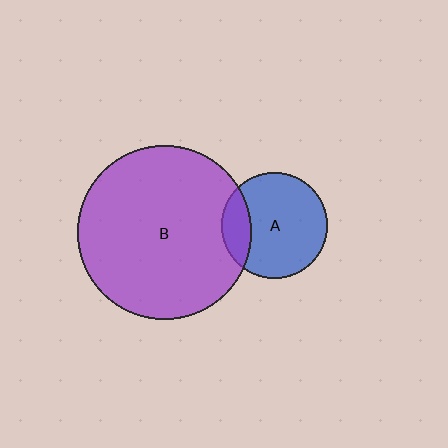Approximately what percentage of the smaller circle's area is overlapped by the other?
Approximately 20%.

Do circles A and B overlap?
Yes.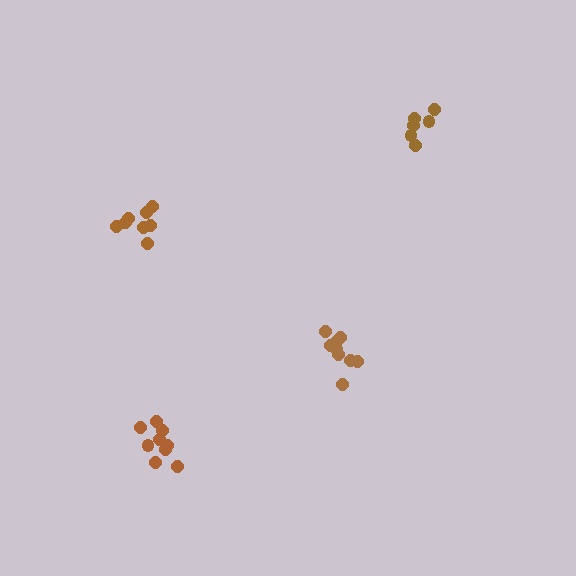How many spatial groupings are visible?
There are 4 spatial groupings.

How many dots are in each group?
Group 1: 9 dots, Group 2: 10 dots, Group 3: 6 dots, Group 4: 8 dots (33 total).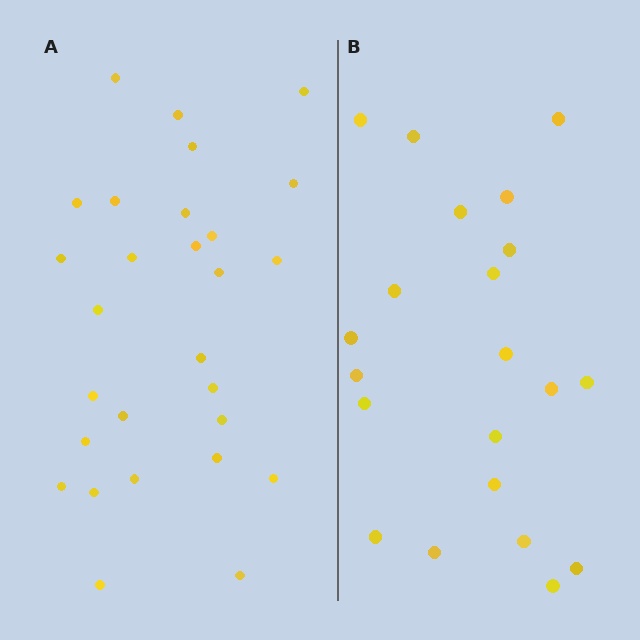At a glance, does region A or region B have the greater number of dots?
Region A (the left region) has more dots.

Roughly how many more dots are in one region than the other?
Region A has roughly 8 or so more dots than region B.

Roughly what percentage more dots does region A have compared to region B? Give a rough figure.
About 35% more.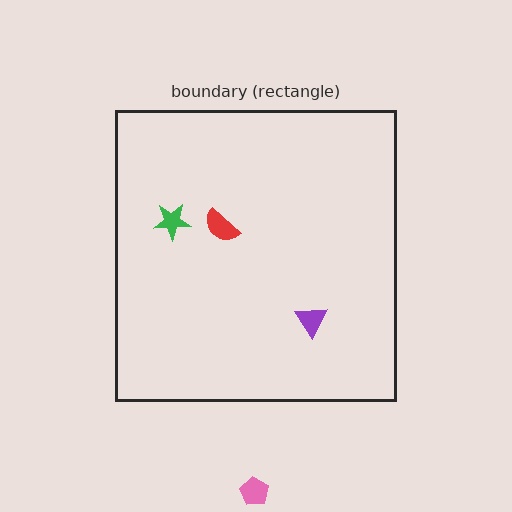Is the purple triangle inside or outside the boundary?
Inside.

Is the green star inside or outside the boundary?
Inside.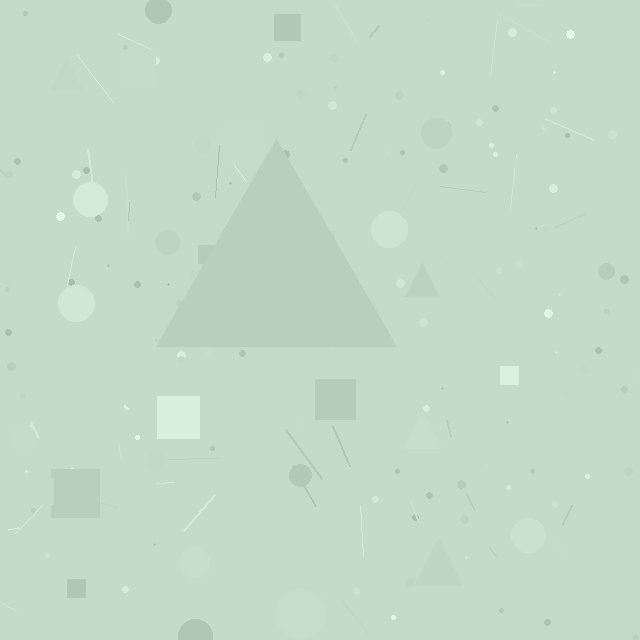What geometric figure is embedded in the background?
A triangle is embedded in the background.